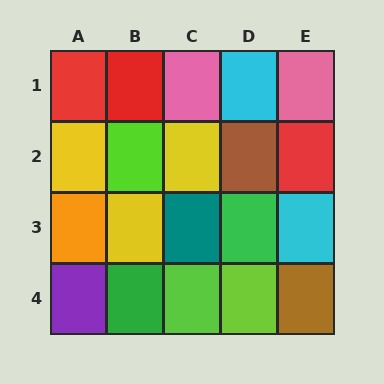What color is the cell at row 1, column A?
Red.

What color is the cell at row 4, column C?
Lime.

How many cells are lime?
3 cells are lime.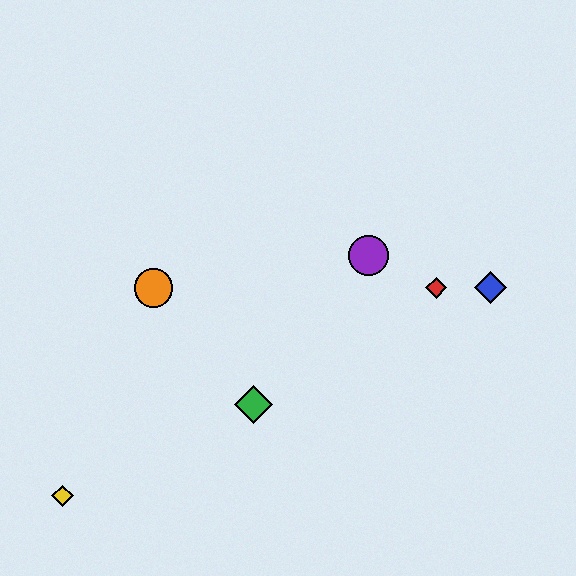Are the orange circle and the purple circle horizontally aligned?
No, the orange circle is at y≈288 and the purple circle is at y≈255.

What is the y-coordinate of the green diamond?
The green diamond is at y≈404.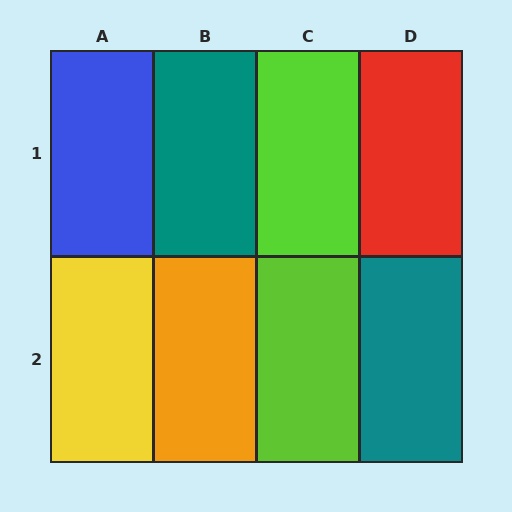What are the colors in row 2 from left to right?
Yellow, orange, lime, teal.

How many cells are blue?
1 cell is blue.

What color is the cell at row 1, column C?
Lime.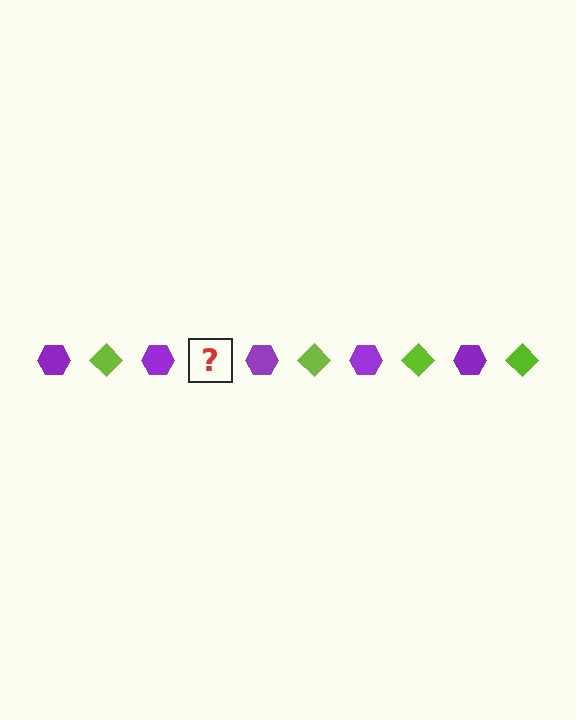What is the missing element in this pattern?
The missing element is a lime diamond.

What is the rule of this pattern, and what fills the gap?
The rule is that the pattern alternates between purple hexagon and lime diamond. The gap should be filled with a lime diamond.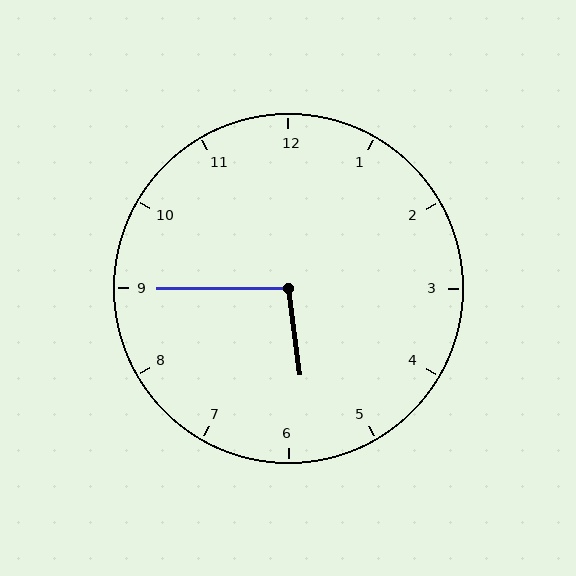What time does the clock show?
5:45.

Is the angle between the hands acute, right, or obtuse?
It is obtuse.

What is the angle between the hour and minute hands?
Approximately 98 degrees.